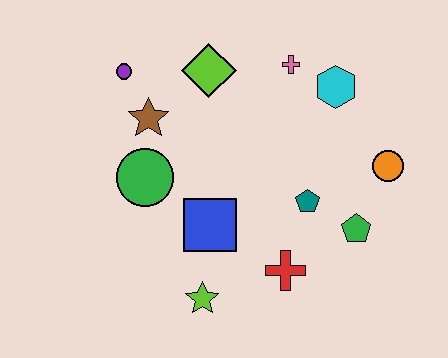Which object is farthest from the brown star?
The orange circle is farthest from the brown star.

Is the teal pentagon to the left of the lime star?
No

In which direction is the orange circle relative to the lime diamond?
The orange circle is to the right of the lime diamond.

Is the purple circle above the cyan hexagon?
Yes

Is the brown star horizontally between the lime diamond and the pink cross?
No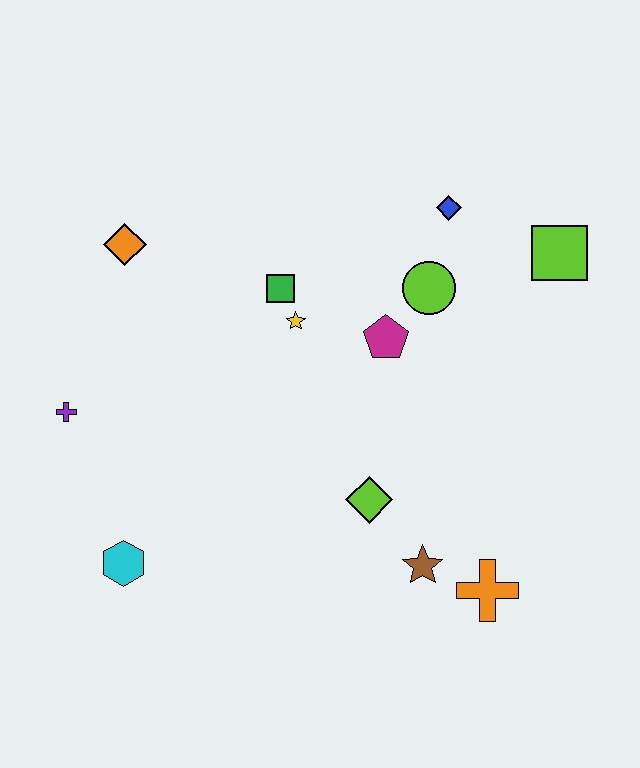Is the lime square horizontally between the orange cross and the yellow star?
No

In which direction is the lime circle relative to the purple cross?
The lime circle is to the right of the purple cross.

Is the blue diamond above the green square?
Yes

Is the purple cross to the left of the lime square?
Yes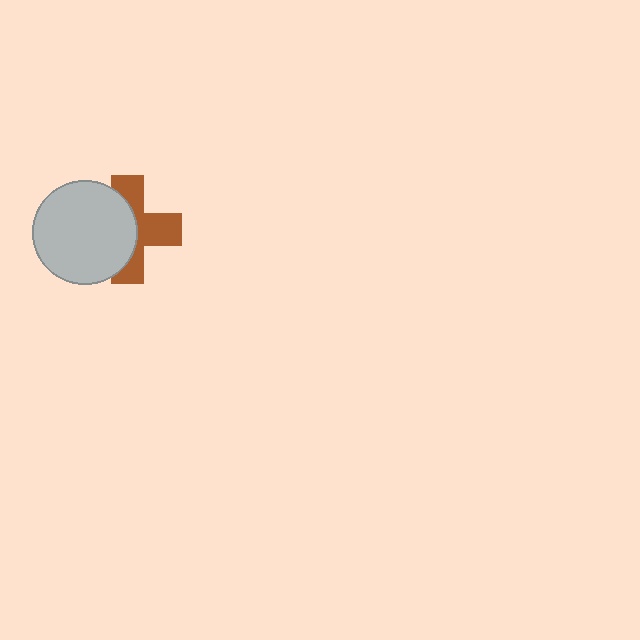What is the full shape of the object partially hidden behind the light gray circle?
The partially hidden object is a brown cross.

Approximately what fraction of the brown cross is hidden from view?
Roughly 50% of the brown cross is hidden behind the light gray circle.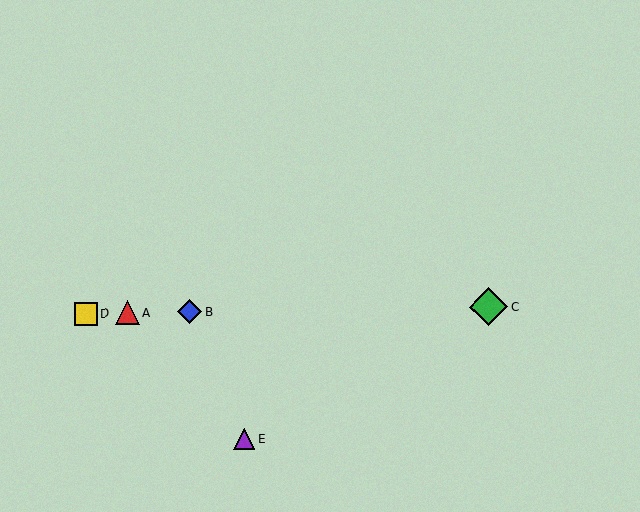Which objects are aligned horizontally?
Objects A, B, C, D are aligned horizontally.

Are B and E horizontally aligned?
No, B is at y≈312 and E is at y≈440.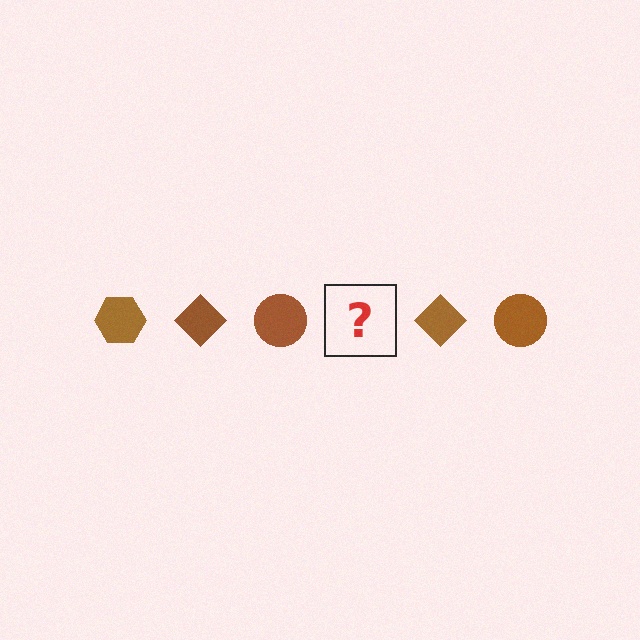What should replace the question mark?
The question mark should be replaced with a brown hexagon.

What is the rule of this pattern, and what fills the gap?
The rule is that the pattern cycles through hexagon, diamond, circle shapes in brown. The gap should be filled with a brown hexagon.